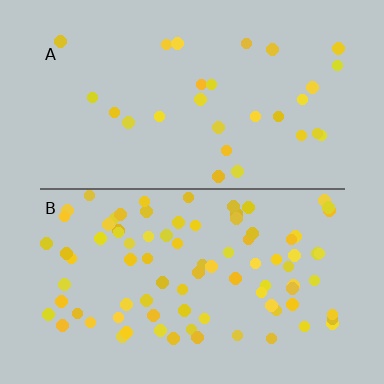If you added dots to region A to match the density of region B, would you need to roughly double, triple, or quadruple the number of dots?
Approximately triple.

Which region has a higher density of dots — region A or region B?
B (the bottom).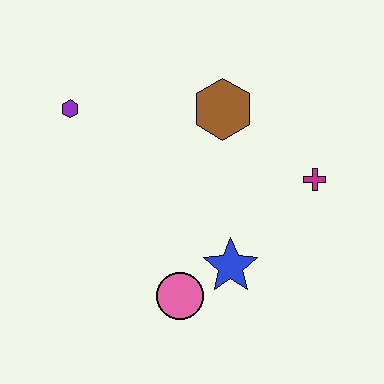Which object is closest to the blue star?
The pink circle is closest to the blue star.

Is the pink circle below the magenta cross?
Yes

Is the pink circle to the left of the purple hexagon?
No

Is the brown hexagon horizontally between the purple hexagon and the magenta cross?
Yes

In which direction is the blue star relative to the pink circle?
The blue star is to the right of the pink circle.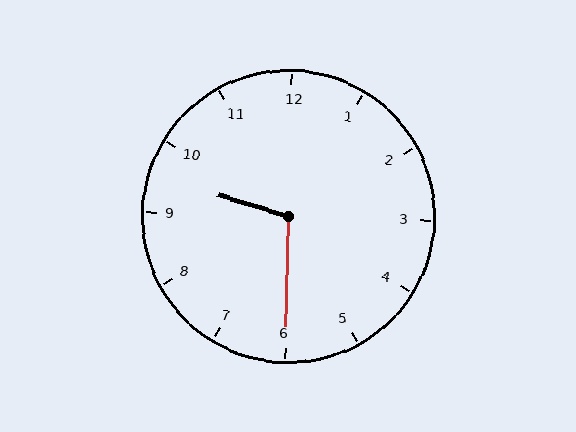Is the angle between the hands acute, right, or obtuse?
It is obtuse.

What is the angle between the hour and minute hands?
Approximately 105 degrees.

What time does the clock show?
9:30.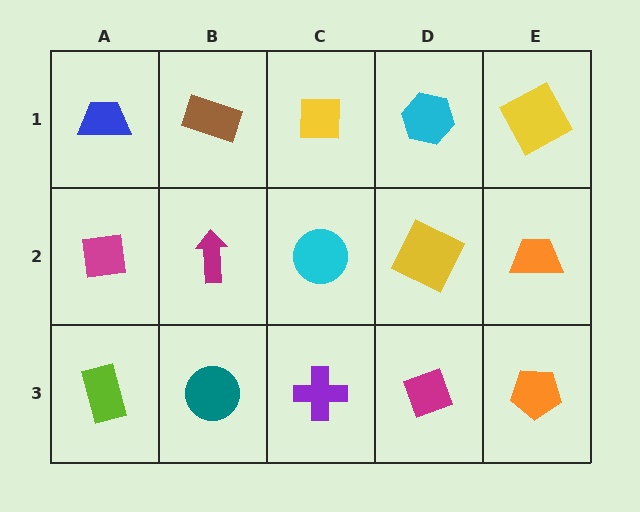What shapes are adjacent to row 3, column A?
A magenta square (row 2, column A), a teal circle (row 3, column B).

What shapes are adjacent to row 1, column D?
A yellow square (row 2, column D), a yellow square (row 1, column C), a yellow square (row 1, column E).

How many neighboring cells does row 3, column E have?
2.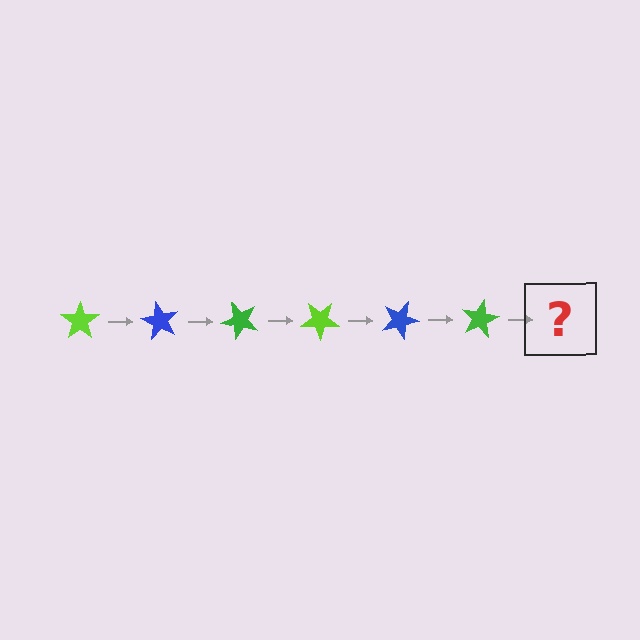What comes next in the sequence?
The next element should be a lime star, rotated 360 degrees from the start.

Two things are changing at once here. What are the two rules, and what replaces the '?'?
The two rules are that it rotates 60 degrees each step and the color cycles through lime, blue, and green. The '?' should be a lime star, rotated 360 degrees from the start.